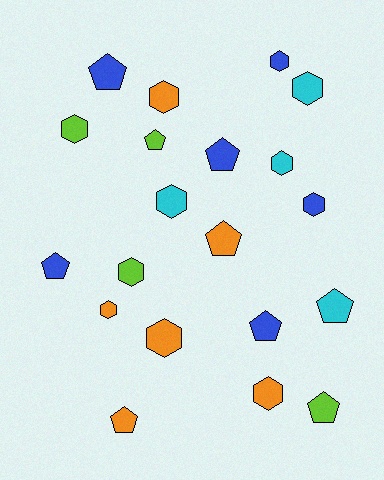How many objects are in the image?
There are 20 objects.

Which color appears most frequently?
Orange, with 6 objects.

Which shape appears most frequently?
Hexagon, with 11 objects.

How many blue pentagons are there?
There are 4 blue pentagons.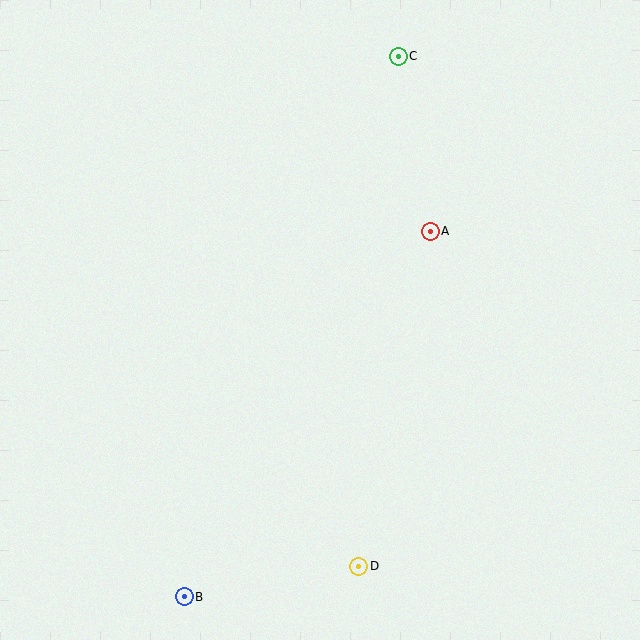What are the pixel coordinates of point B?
Point B is at (184, 597).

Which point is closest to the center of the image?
Point A at (430, 231) is closest to the center.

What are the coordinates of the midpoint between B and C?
The midpoint between B and C is at (291, 327).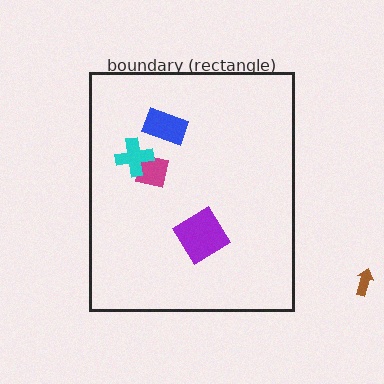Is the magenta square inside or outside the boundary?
Inside.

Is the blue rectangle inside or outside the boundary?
Inside.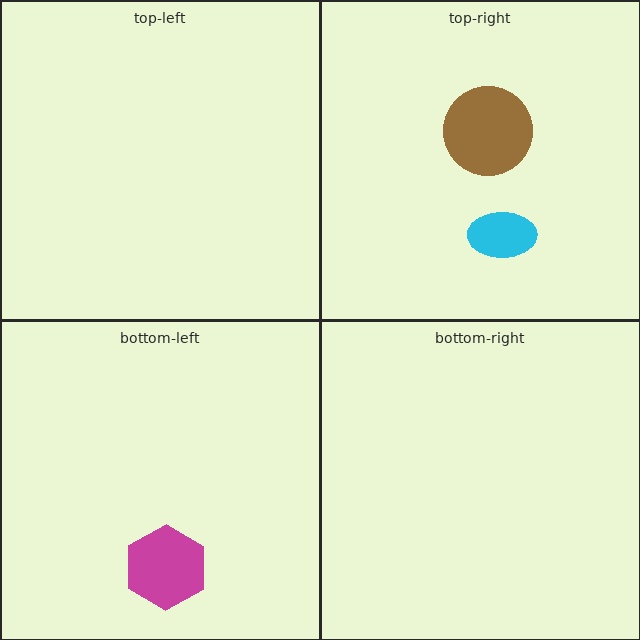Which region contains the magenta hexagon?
The bottom-left region.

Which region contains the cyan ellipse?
The top-right region.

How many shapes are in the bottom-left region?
1.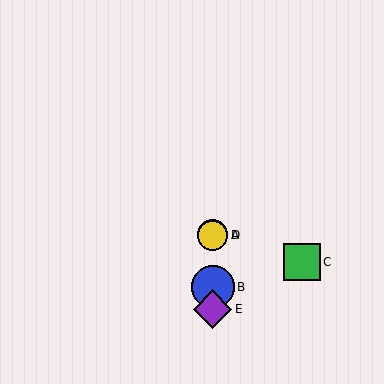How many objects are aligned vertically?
4 objects (A, B, D, E) are aligned vertically.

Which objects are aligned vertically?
Objects A, B, D, E are aligned vertically.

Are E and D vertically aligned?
Yes, both are at x≈213.